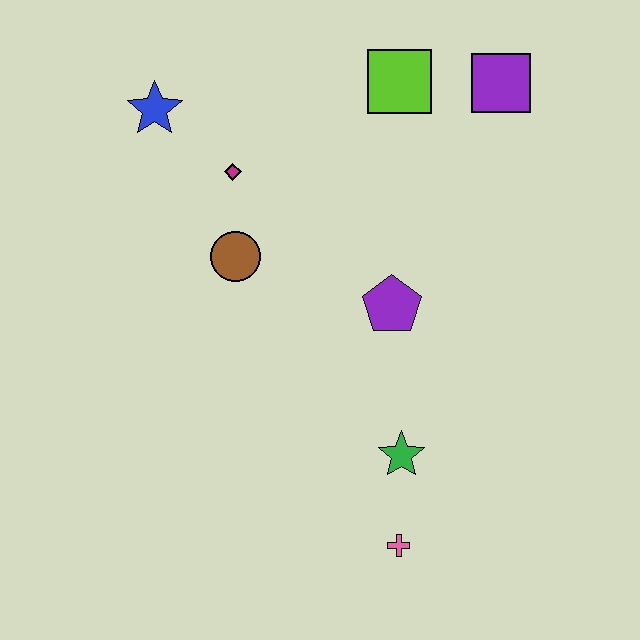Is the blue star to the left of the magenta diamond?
Yes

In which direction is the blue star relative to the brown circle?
The blue star is above the brown circle.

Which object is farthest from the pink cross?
The blue star is farthest from the pink cross.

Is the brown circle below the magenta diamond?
Yes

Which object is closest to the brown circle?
The magenta diamond is closest to the brown circle.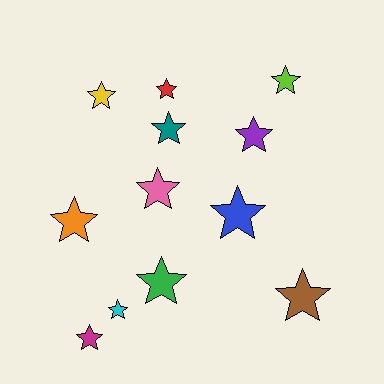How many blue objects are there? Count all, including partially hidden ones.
There is 1 blue object.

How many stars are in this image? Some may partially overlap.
There are 12 stars.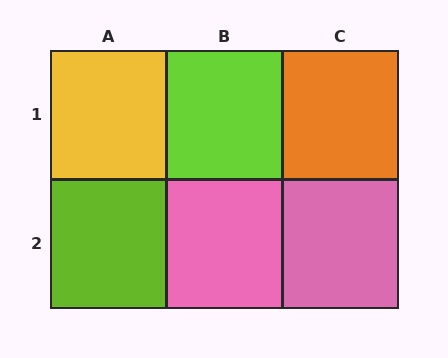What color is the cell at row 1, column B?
Lime.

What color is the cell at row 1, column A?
Yellow.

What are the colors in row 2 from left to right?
Lime, pink, pink.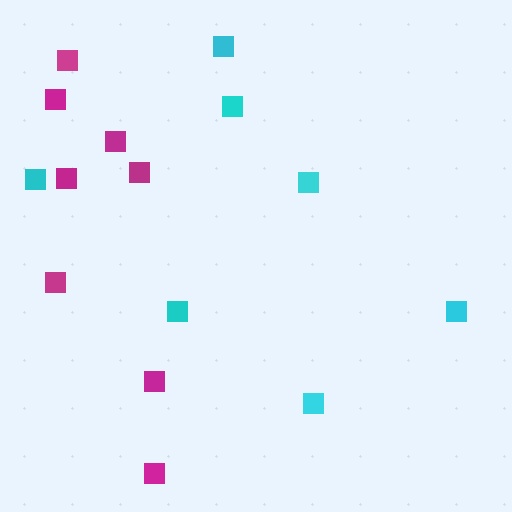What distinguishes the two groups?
There are 2 groups: one group of cyan squares (7) and one group of magenta squares (8).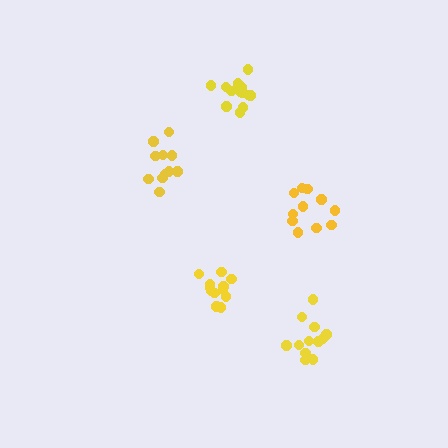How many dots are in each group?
Group 1: 11 dots, Group 2: 12 dots, Group 3: 11 dots, Group 4: 12 dots, Group 5: 13 dots (59 total).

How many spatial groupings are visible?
There are 5 spatial groupings.